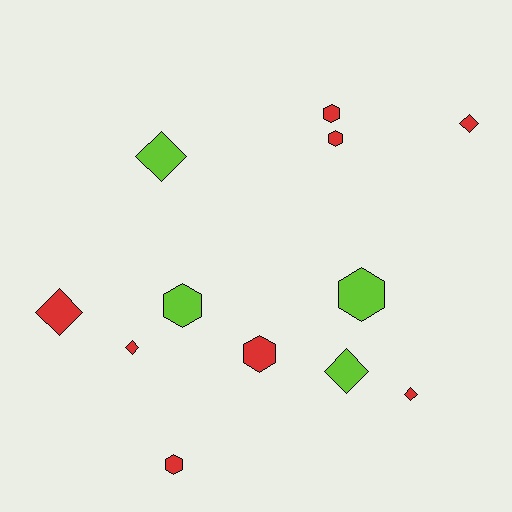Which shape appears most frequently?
Hexagon, with 6 objects.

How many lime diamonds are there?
There are 2 lime diamonds.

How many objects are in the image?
There are 12 objects.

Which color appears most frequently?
Red, with 8 objects.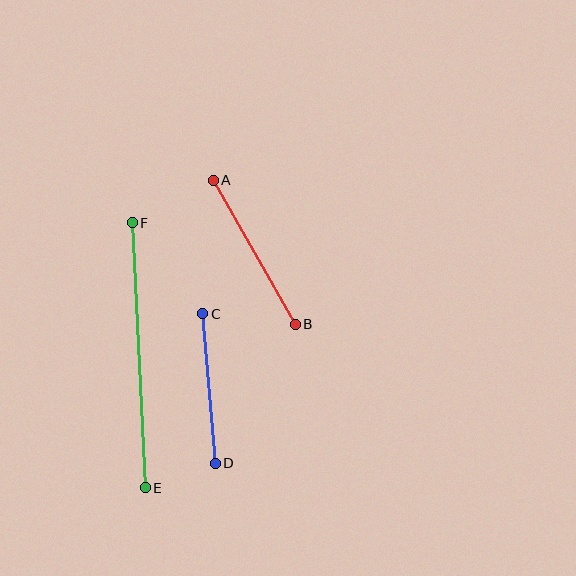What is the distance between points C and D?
The distance is approximately 150 pixels.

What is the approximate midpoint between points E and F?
The midpoint is at approximately (139, 355) pixels.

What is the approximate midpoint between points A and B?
The midpoint is at approximately (254, 252) pixels.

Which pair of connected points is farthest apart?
Points E and F are farthest apart.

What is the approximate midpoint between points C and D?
The midpoint is at approximately (209, 388) pixels.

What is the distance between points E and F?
The distance is approximately 265 pixels.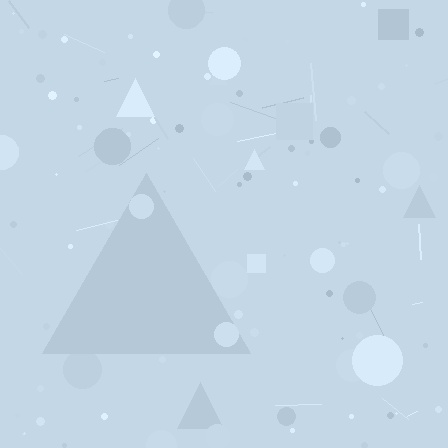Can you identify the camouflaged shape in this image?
The camouflaged shape is a triangle.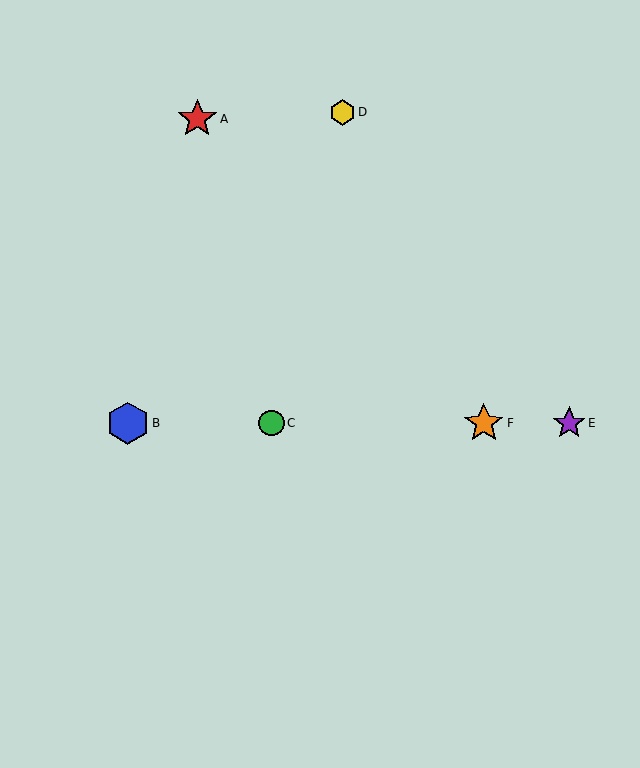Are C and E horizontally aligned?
Yes, both are at y≈423.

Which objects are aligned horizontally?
Objects B, C, E, F are aligned horizontally.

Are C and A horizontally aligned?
No, C is at y≈423 and A is at y≈119.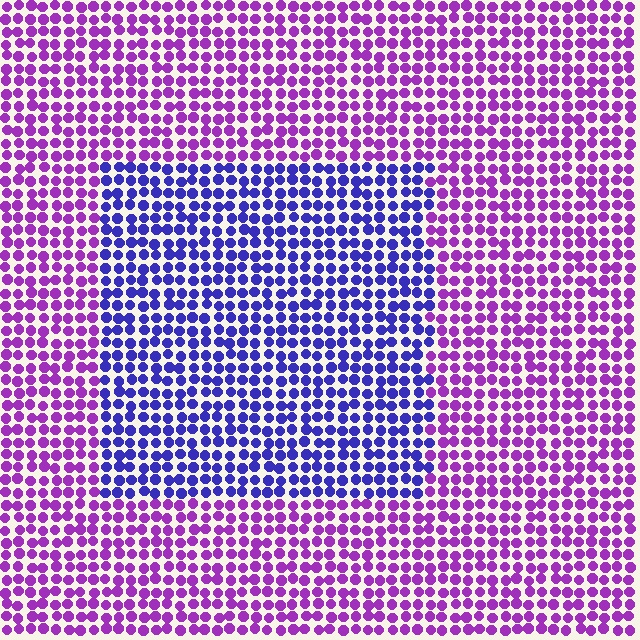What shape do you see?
I see a rectangle.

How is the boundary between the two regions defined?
The boundary is defined purely by a slight shift in hue (about 45 degrees). Spacing, size, and orientation are identical on both sides.